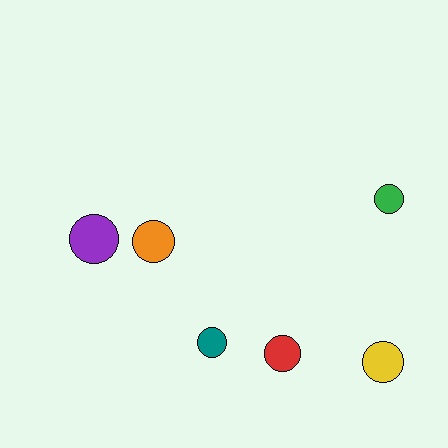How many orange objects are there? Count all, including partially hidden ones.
There is 1 orange object.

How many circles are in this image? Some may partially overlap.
There are 6 circles.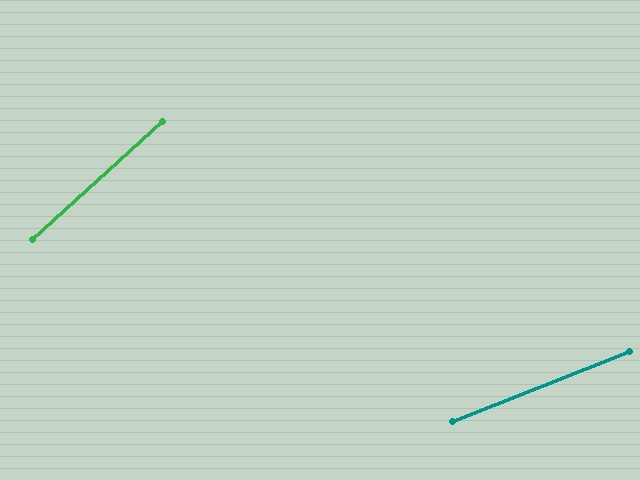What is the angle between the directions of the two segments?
Approximately 21 degrees.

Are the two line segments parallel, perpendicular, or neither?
Neither parallel nor perpendicular — they differ by about 21°.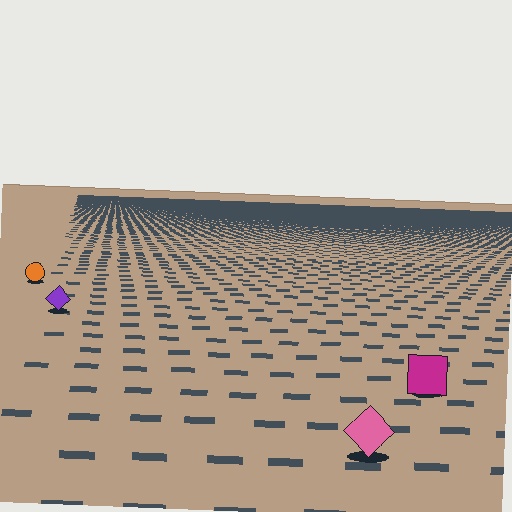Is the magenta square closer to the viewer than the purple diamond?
Yes. The magenta square is closer — you can tell from the texture gradient: the ground texture is coarser near it.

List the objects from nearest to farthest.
From nearest to farthest: the pink diamond, the magenta square, the purple diamond, the orange circle.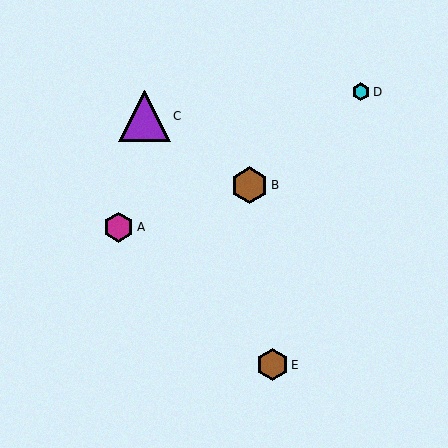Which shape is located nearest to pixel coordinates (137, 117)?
The purple triangle (labeled C) at (145, 116) is nearest to that location.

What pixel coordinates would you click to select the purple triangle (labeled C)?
Click at (145, 116) to select the purple triangle C.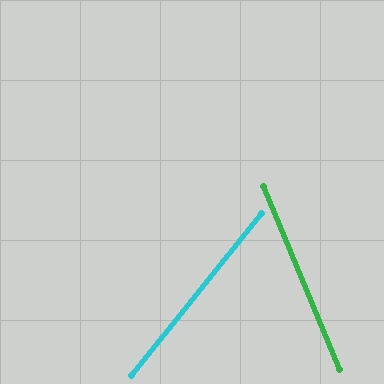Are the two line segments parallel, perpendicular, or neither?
Neither parallel nor perpendicular — they differ by about 61°.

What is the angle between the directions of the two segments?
Approximately 61 degrees.